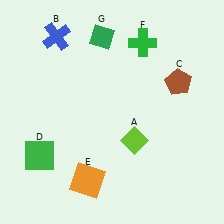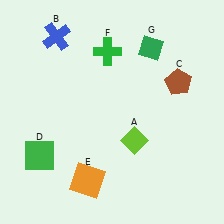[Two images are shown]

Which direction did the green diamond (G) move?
The green diamond (G) moved right.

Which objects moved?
The objects that moved are: the green cross (F), the green diamond (G).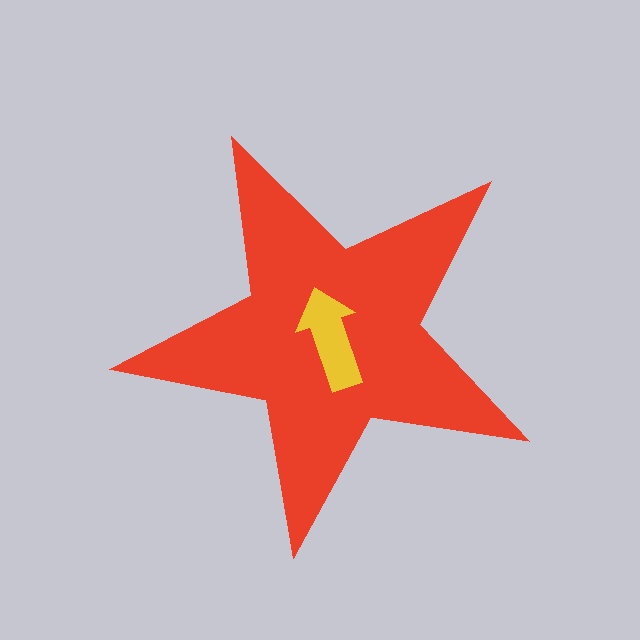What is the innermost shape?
The yellow arrow.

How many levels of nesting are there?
2.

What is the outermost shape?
The red star.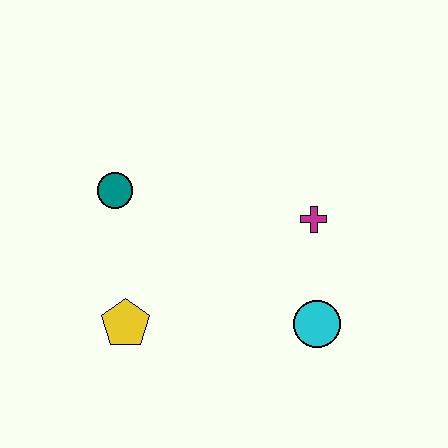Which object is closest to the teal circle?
The yellow pentagon is closest to the teal circle.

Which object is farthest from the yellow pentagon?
The magenta cross is farthest from the yellow pentagon.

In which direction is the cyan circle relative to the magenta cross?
The cyan circle is below the magenta cross.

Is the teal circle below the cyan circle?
No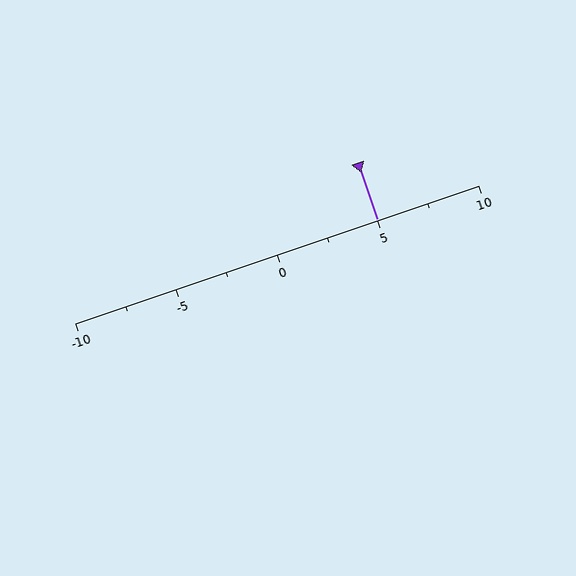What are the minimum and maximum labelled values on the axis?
The axis runs from -10 to 10.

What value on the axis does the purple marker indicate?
The marker indicates approximately 5.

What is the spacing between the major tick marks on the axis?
The major ticks are spaced 5 apart.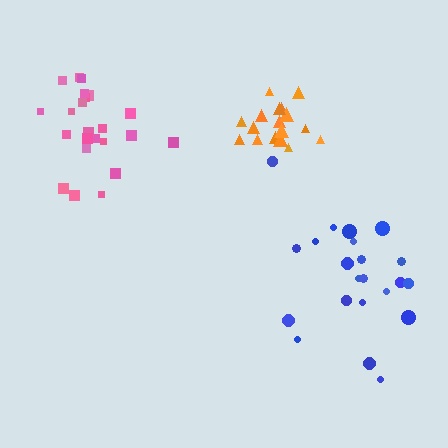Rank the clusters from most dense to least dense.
orange, pink, blue.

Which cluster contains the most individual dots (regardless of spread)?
Pink (23).